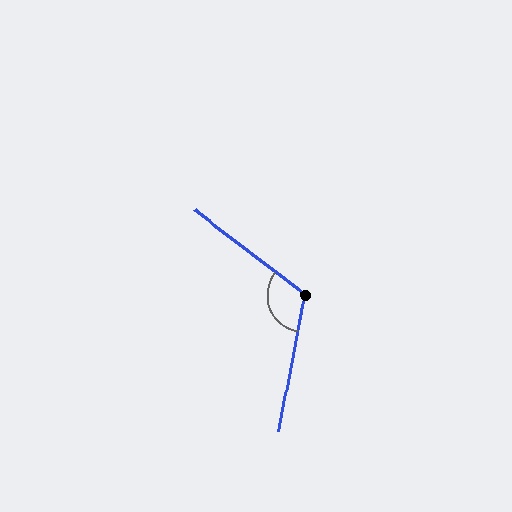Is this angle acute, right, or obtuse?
It is obtuse.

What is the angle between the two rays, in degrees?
Approximately 117 degrees.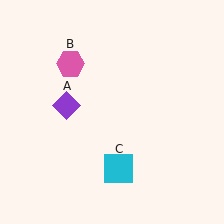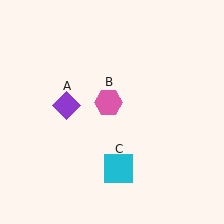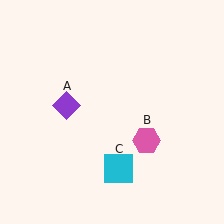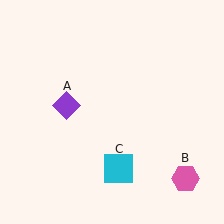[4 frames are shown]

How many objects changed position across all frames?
1 object changed position: pink hexagon (object B).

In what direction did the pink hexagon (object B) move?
The pink hexagon (object B) moved down and to the right.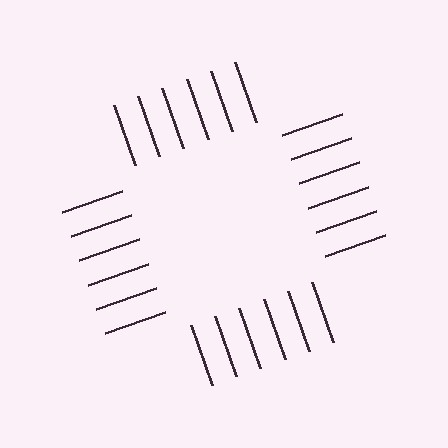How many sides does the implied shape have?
4 sides — the line-ends trace a square.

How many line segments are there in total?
24 — 6 along each of the 4 edges.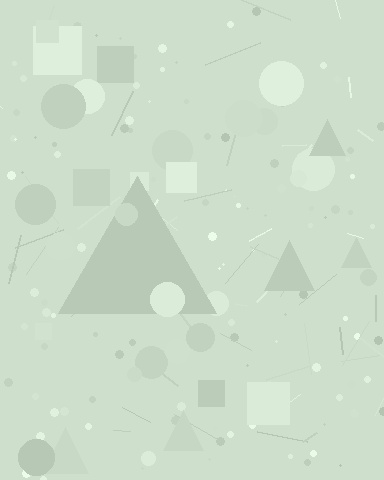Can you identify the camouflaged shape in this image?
The camouflaged shape is a triangle.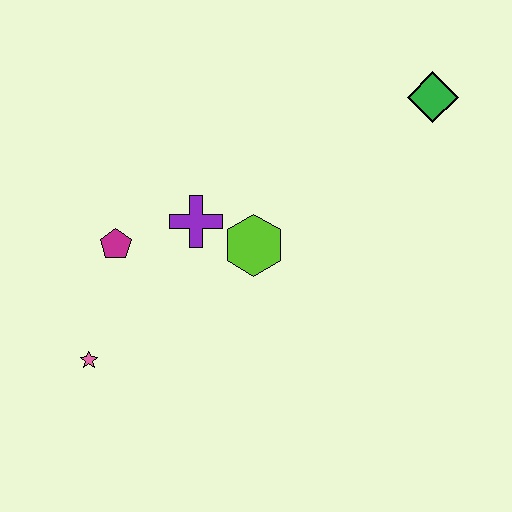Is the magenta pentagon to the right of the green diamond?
No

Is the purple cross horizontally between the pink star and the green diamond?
Yes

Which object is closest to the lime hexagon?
The purple cross is closest to the lime hexagon.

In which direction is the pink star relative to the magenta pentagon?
The pink star is below the magenta pentagon.